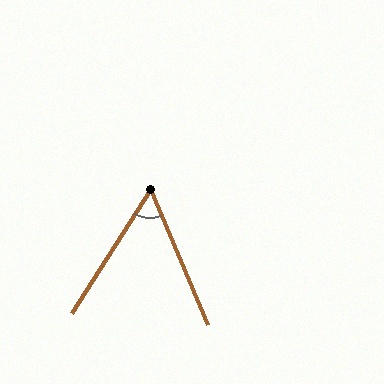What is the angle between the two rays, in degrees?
Approximately 55 degrees.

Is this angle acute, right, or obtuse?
It is acute.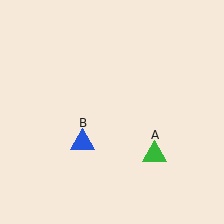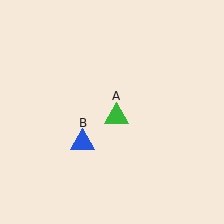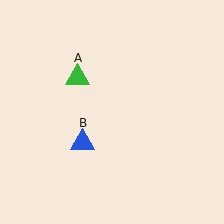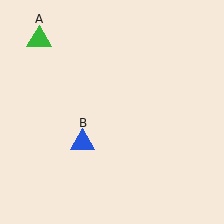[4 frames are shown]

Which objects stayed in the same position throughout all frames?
Blue triangle (object B) remained stationary.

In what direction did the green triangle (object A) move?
The green triangle (object A) moved up and to the left.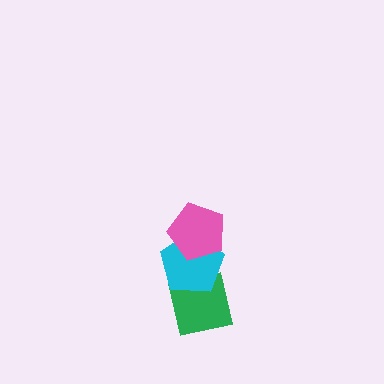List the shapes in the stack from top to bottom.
From top to bottom: the pink pentagon, the cyan pentagon, the green square.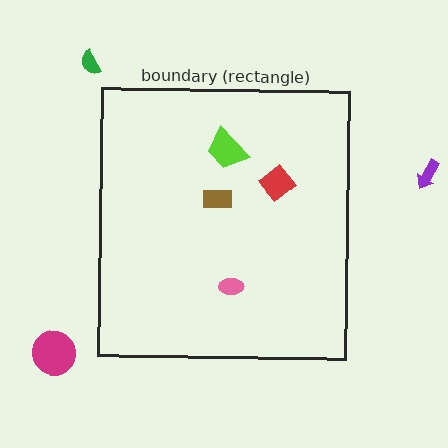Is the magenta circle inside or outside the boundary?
Outside.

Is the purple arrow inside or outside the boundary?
Outside.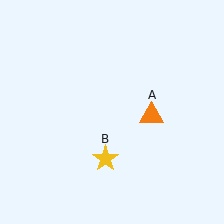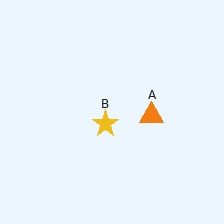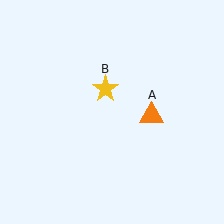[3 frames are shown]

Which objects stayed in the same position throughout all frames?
Orange triangle (object A) remained stationary.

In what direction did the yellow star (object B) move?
The yellow star (object B) moved up.